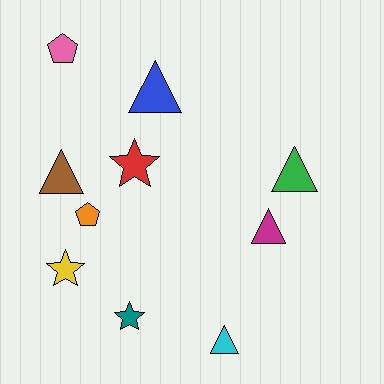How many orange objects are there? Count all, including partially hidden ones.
There is 1 orange object.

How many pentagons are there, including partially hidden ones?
There are 2 pentagons.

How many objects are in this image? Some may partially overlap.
There are 10 objects.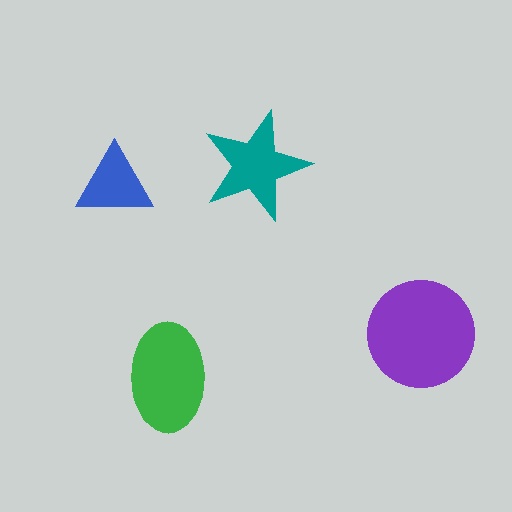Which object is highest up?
The teal star is topmost.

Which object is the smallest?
The blue triangle.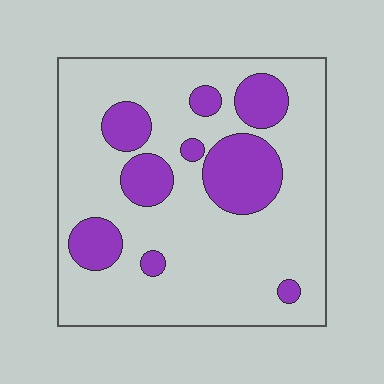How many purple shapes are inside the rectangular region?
9.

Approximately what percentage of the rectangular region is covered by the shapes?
Approximately 25%.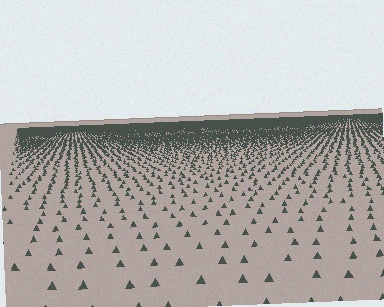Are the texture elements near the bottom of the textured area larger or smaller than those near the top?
Larger. Near the bottom, elements are closer to the viewer and appear at a bigger on-screen size.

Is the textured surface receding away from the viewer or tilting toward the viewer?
The surface is receding away from the viewer. Texture elements get smaller and denser toward the top.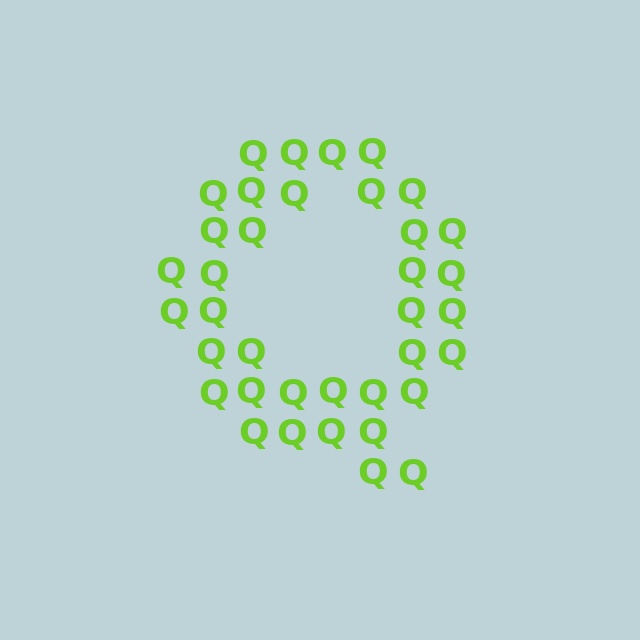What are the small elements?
The small elements are letter Q's.